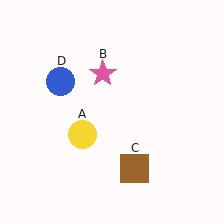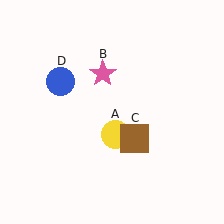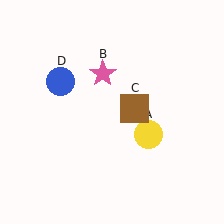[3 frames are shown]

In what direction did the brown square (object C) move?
The brown square (object C) moved up.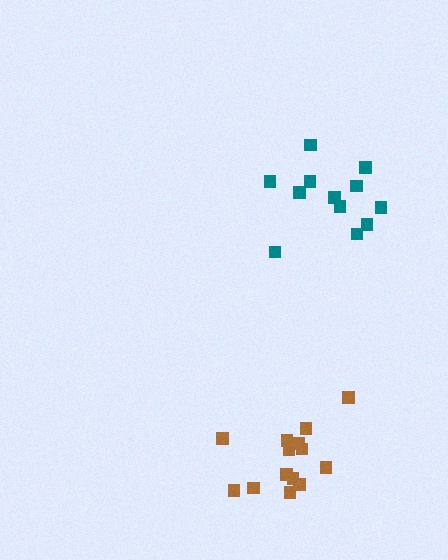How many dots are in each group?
Group 1: 14 dots, Group 2: 13 dots (27 total).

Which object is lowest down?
The brown cluster is bottommost.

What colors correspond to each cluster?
The clusters are colored: brown, teal.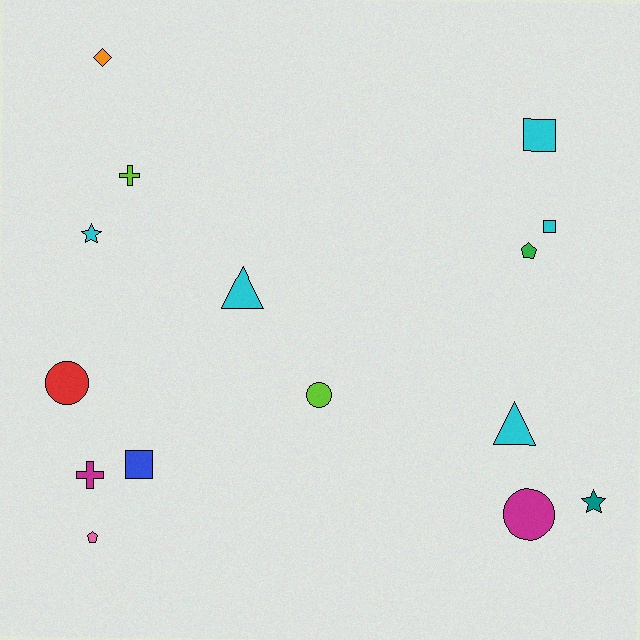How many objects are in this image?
There are 15 objects.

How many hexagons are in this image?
There are no hexagons.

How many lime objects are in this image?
There are 2 lime objects.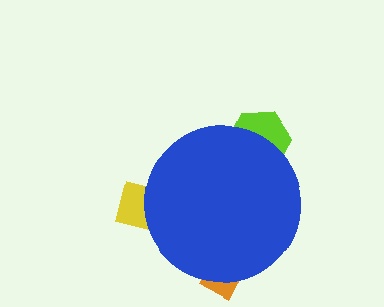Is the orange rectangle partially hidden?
Yes, the orange rectangle is partially hidden behind the blue circle.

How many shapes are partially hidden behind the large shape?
3 shapes are partially hidden.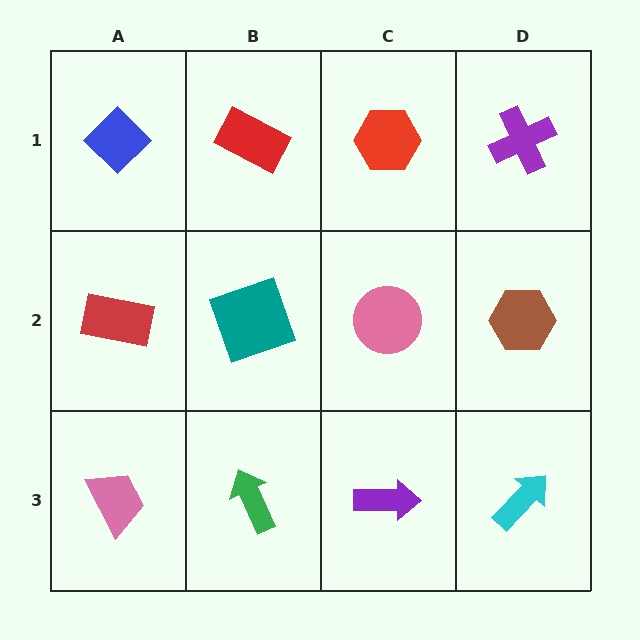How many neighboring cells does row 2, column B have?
4.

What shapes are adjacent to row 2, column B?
A red rectangle (row 1, column B), a green arrow (row 3, column B), a red rectangle (row 2, column A), a pink circle (row 2, column C).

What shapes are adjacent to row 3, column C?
A pink circle (row 2, column C), a green arrow (row 3, column B), a cyan arrow (row 3, column D).